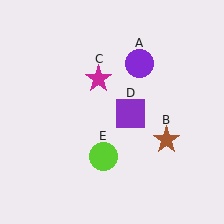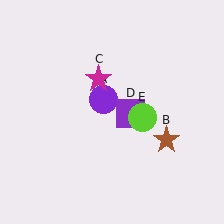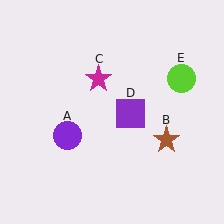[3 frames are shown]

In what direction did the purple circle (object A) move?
The purple circle (object A) moved down and to the left.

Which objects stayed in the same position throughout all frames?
Brown star (object B) and magenta star (object C) and purple square (object D) remained stationary.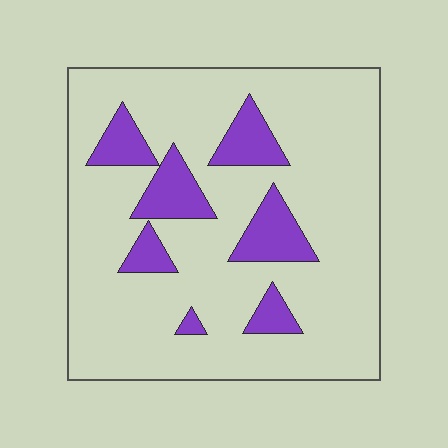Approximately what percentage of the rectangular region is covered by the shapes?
Approximately 15%.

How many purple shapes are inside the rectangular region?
7.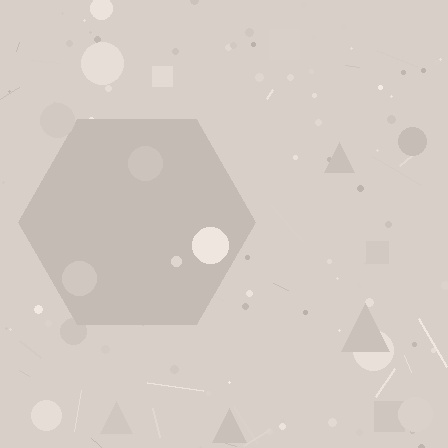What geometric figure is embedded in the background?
A hexagon is embedded in the background.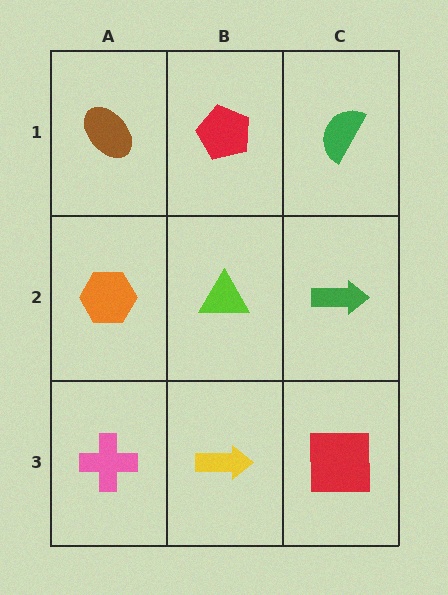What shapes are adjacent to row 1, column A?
An orange hexagon (row 2, column A), a red pentagon (row 1, column B).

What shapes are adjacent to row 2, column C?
A green semicircle (row 1, column C), a red square (row 3, column C), a lime triangle (row 2, column B).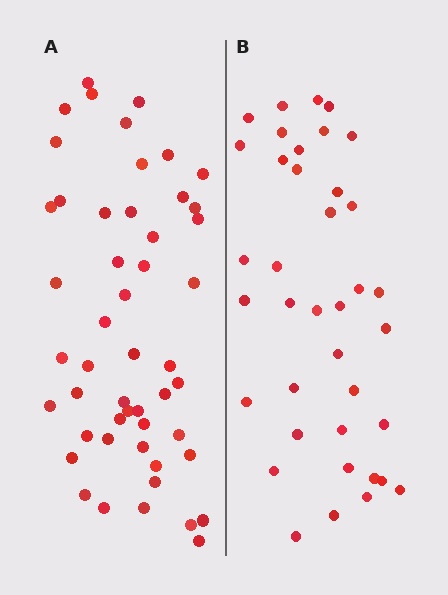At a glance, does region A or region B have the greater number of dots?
Region A (the left region) has more dots.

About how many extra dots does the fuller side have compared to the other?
Region A has roughly 12 or so more dots than region B.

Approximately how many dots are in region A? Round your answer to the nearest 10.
About 50 dots.